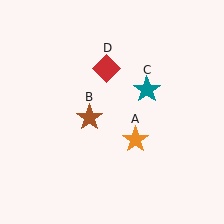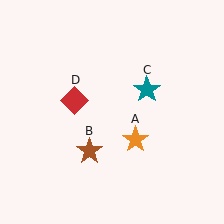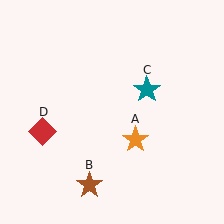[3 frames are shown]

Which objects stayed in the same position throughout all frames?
Orange star (object A) and teal star (object C) remained stationary.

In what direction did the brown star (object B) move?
The brown star (object B) moved down.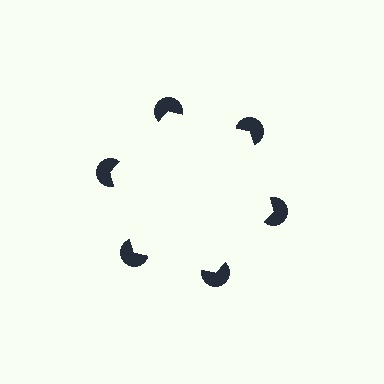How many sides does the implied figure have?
6 sides.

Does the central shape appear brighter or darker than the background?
It typically appears slightly brighter than the background, even though no actual brightness change is drawn.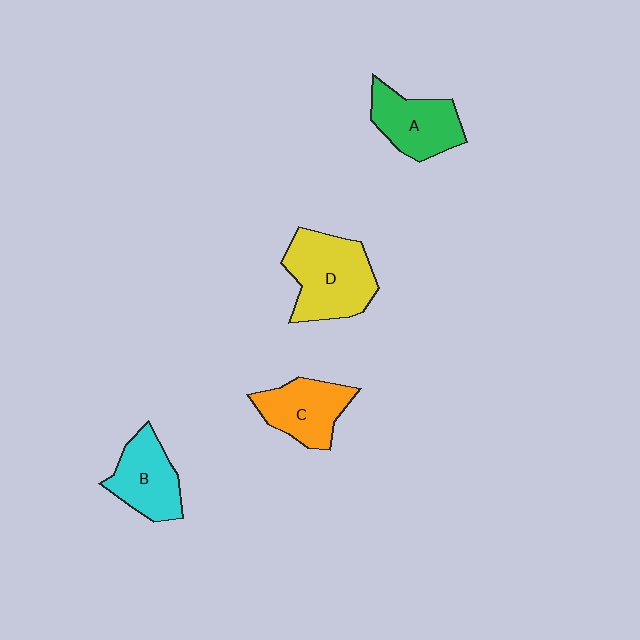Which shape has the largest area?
Shape D (yellow).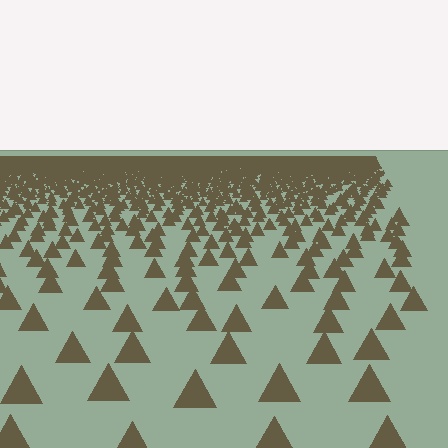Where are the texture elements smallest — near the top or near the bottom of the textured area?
Near the top.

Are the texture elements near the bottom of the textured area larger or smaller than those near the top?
Larger. Near the bottom, elements are closer to the viewer and appear at a bigger on-screen size.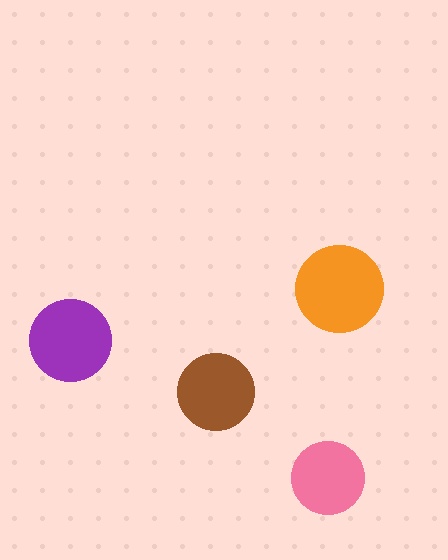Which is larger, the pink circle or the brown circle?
The brown one.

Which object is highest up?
The orange circle is topmost.